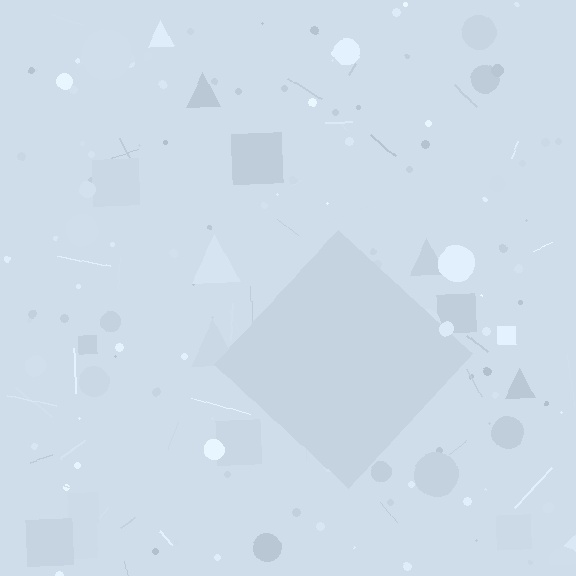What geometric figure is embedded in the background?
A diamond is embedded in the background.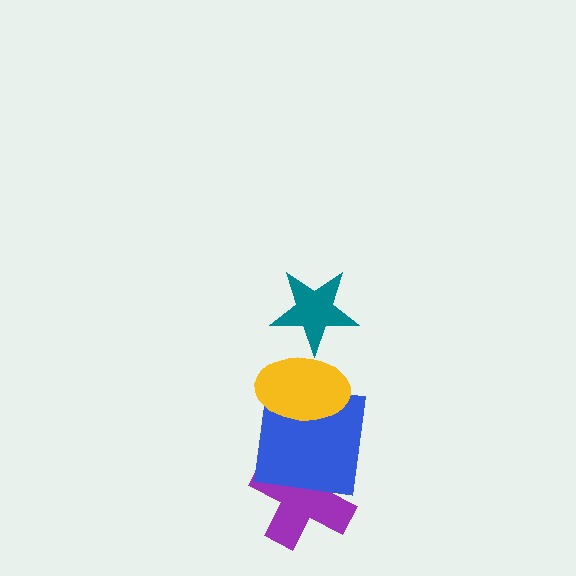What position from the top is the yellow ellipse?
The yellow ellipse is 2nd from the top.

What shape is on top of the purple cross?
The blue square is on top of the purple cross.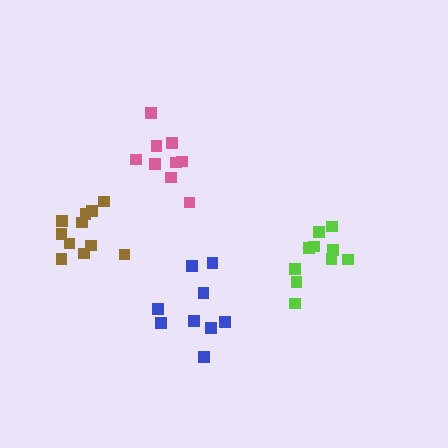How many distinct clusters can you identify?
There are 4 distinct clusters.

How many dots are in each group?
Group 1: 10 dots, Group 2: 10 dots, Group 3: 9 dots, Group 4: 11 dots (40 total).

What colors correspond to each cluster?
The clusters are colored: lime, pink, blue, brown.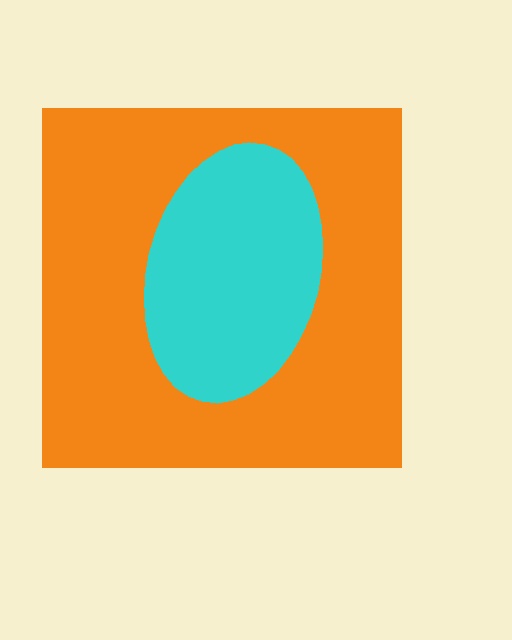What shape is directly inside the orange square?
The cyan ellipse.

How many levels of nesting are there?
2.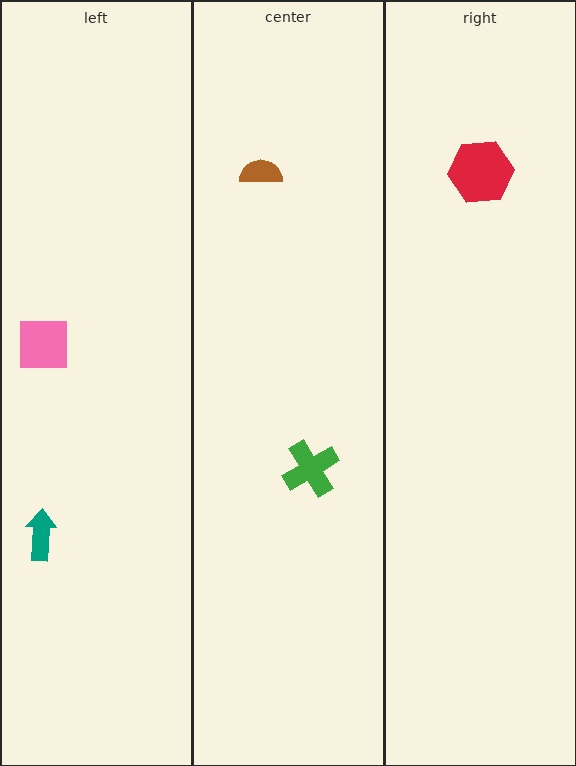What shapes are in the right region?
The red hexagon.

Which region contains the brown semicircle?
The center region.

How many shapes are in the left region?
2.